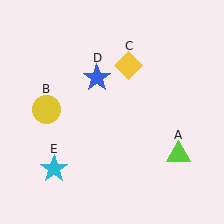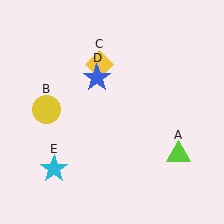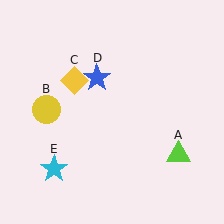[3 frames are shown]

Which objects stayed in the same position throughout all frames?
Lime triangle (object A) and yellow circle (object B) and blue star (object D) and cyan star (object E) remained stationary.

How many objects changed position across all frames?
1 object changed position: yellow diamond (object C).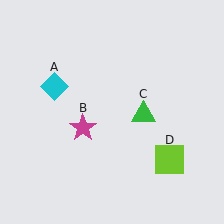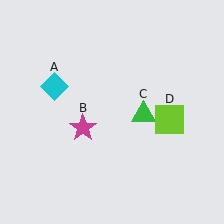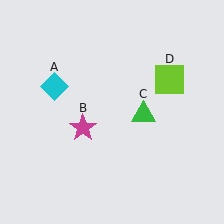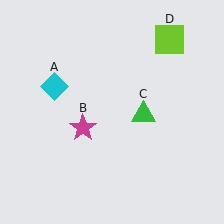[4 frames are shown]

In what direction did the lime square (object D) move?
The lime square (object D) moved up.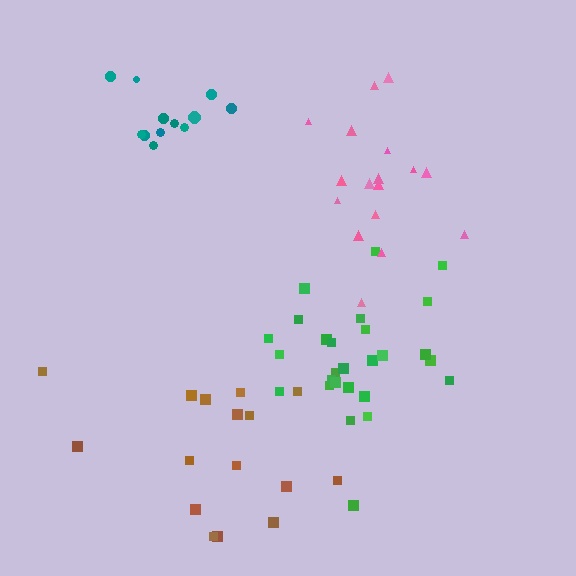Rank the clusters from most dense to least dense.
teal, green, pink, brown.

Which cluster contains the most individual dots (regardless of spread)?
Green (27).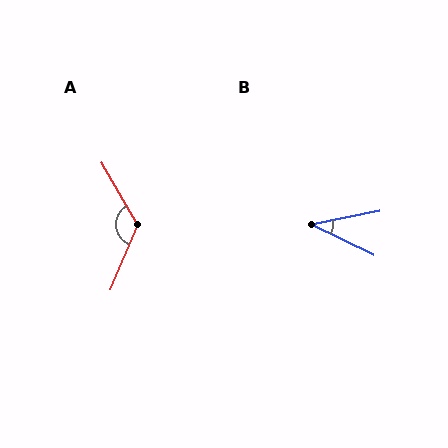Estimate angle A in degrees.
Approximately 128 degrees.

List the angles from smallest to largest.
B (37°), A (128°).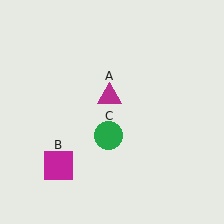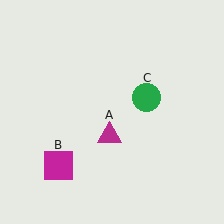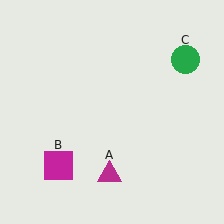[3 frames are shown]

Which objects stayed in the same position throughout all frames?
Magenta square (object B) remained stationary.